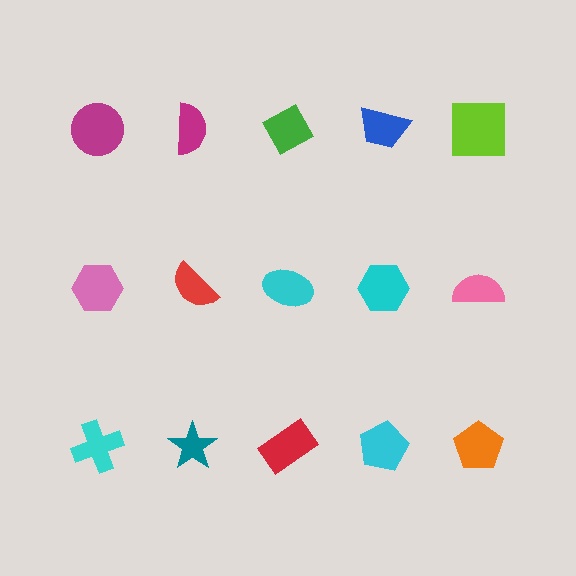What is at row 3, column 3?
A red rectangle.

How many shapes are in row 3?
5 shapes.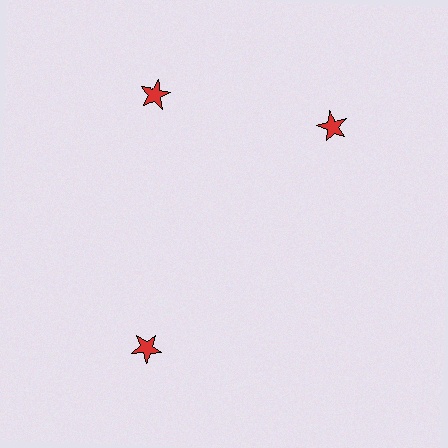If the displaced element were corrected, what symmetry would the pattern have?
It would have 3-fold rotational symmetry — the pattern would map onto itself every 120 degrees.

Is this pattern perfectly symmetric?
No. The 3 red stars are arranged in a ring, but one element near the 3 o'clock position is rotated out of alignment along the ring, breaking the 3-fold rotational symmetry.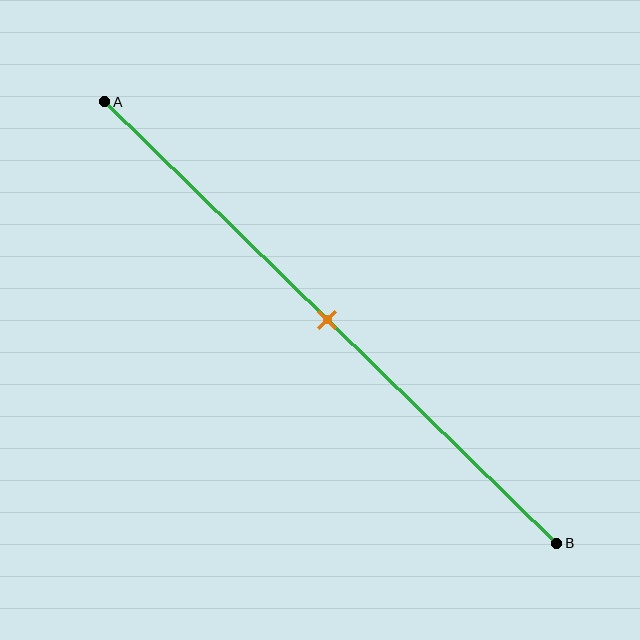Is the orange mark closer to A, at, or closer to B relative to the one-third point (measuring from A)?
The orange mark is closer to point B than the one-third point of segment AB.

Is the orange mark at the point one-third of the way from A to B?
No, the mark is at about 50% from A, not at the 33% one-third point.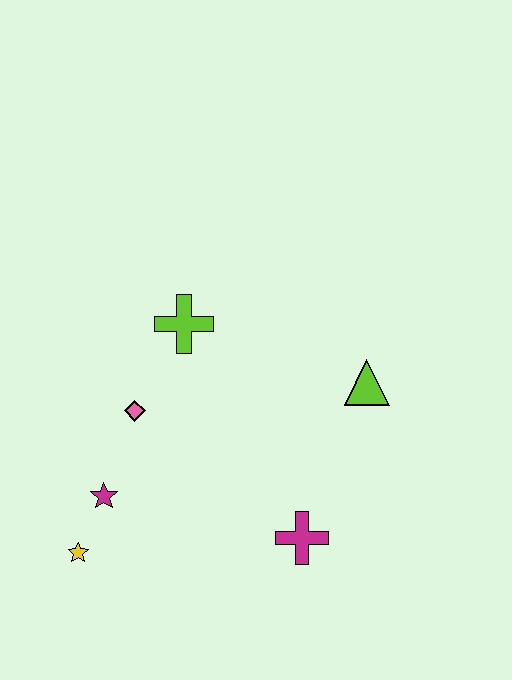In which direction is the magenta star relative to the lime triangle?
The magenta star is to the left of the lime triangle.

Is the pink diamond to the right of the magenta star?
Yes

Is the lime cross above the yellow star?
Yes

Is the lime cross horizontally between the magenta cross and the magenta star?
Yes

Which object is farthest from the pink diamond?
The lime triangle is farthest from the pink diamond.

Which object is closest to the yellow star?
The magenta star is closest to the yellow star.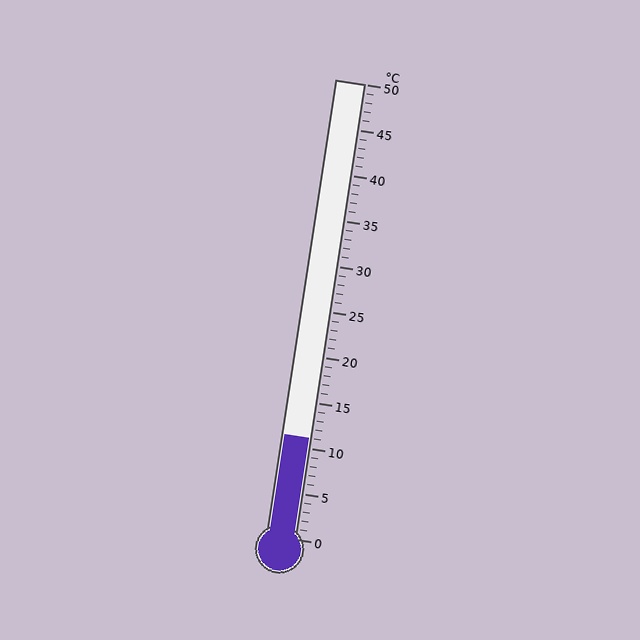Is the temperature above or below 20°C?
The temperature is below 20°C.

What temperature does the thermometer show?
The thermometer shows approximately 11°C.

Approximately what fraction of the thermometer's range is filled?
The thermometer is filled to approximately 20% of its range.